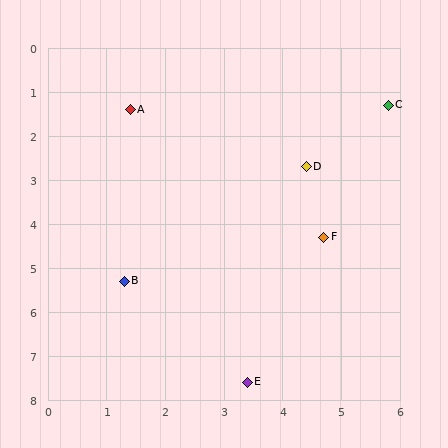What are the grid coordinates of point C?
Point C is at approximately (5.8, 1.3).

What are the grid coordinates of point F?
Point F is at approximately (4.7, 4.3).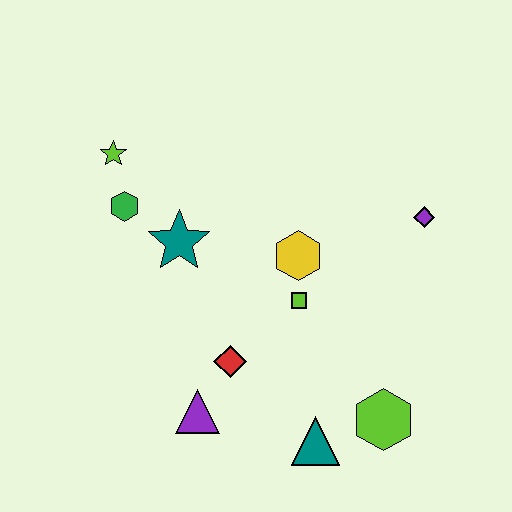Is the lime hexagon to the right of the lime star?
Yes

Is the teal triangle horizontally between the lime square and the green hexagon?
No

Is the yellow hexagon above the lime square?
Yes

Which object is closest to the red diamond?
The purple triangle is closest to the red diamond.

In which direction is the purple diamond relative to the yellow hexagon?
The purple diamond is to the right of the yellow hexagon.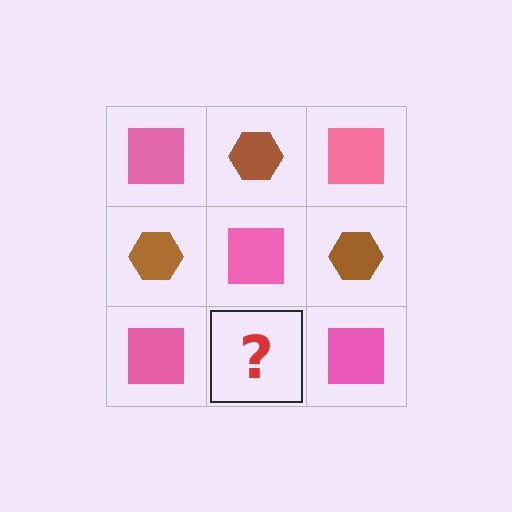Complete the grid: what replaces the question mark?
The question mark should be replaced with a brown hexagon.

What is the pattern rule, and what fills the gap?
The rule is that it alternates pink square and brown hexagon in a checkerboard pattern. The gap should be filled with a brown hexagon.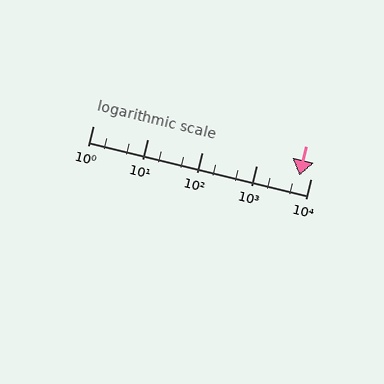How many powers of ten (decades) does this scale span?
The scale spans 4 decades, from 1 to 10000.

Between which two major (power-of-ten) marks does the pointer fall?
The pointer is between 1000 and 10000.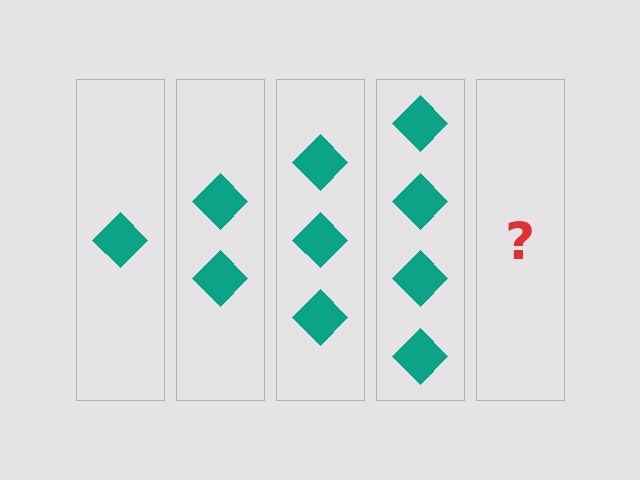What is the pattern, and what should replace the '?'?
The pattern is that each step adds one more diamond. The '?' should be 5 diamonds.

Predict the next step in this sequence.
The next step is 5 diamonds.